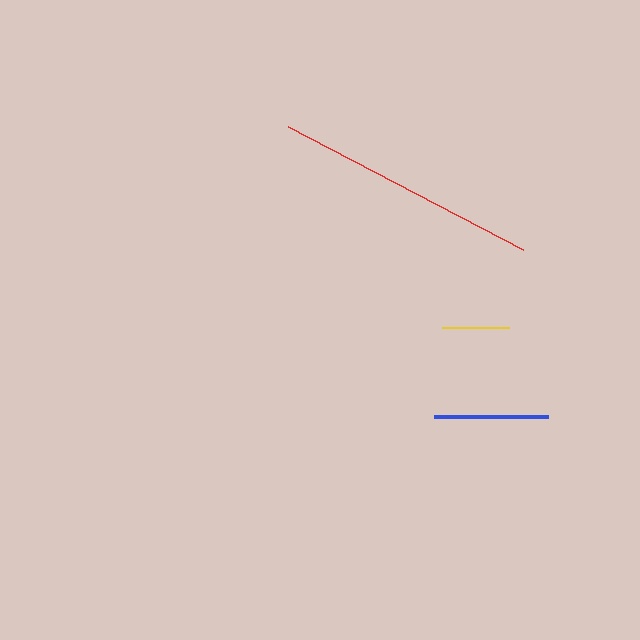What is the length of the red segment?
The red segment is approximately 265 pixels long.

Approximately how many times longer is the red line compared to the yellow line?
The red line is approximately 3.9 times the length of the yellow line.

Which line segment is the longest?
The red line is the longest at approximately 265 pixels.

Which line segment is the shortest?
The yellow line is the shortest at approximately 67 pixels.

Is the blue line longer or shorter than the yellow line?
The blue line is longer than the yellow line.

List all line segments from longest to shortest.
From longest to shortest: red, blue, yellow.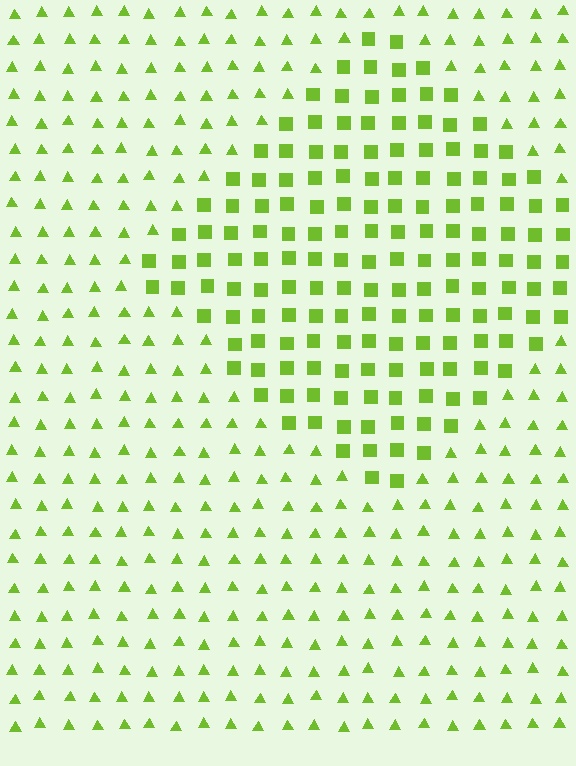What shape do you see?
I see a diamond.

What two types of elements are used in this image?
The image uses squares inside the diamond region and triangles outside it.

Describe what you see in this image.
The image is filled with small lime elements arranged in a uniform grid. A diamond-shaped region contains squares, while the surrounding area contains triangles. The boundary is defined purely by the change in element shape.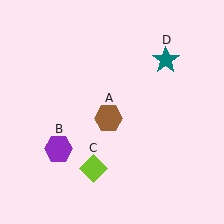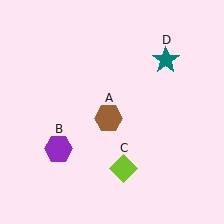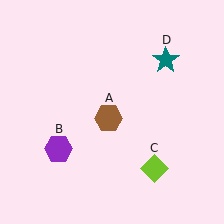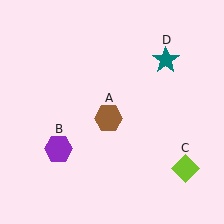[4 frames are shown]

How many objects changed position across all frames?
1 object changed position: lime diamond (object C).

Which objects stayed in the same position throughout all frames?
Brown hexagon (object A) and purple hexagon (object B) and teal star (object D) remained stationary.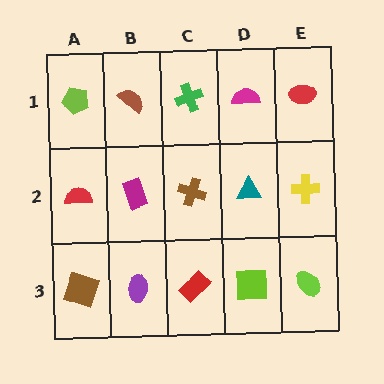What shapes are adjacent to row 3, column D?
A teal triangle (row 2, column D), a red rectangle (row 3, column C), a lime ellipse (row 3, column E).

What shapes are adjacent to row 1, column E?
A yellow cross (row 2, column E), a magenta semicircle (row 1, column D).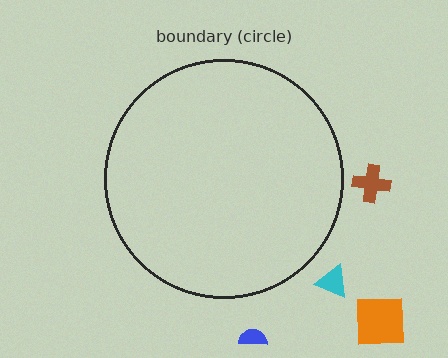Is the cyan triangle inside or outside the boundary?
Outside.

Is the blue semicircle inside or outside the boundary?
Outside.